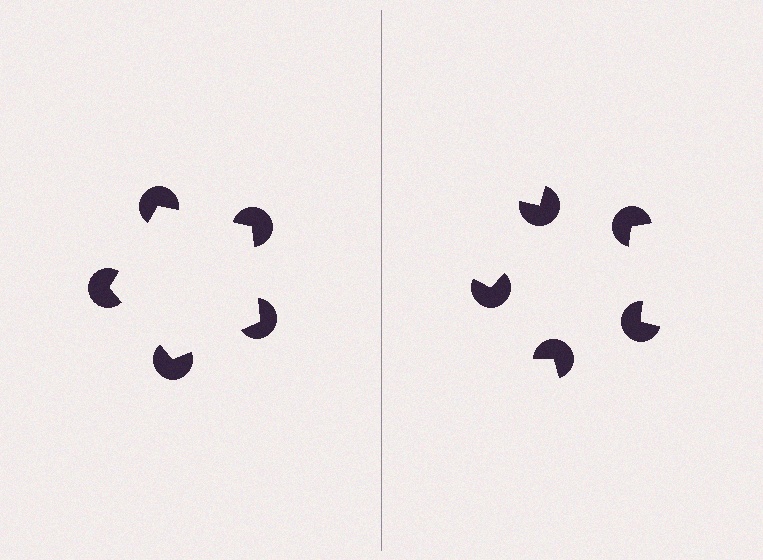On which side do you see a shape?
An illusory pentagon appears on the left side. On the right side the wedge cuts are rotated, so no coherent shape forms.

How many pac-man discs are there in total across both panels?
10 — 5 on each side.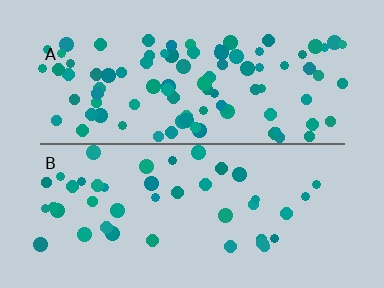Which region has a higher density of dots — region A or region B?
A (the top).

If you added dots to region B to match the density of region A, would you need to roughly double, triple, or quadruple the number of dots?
Approximately double.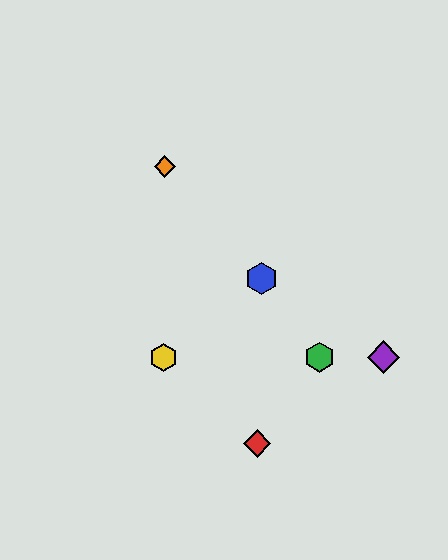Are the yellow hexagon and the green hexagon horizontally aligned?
Yes, both are at y≈357.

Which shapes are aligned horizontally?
The green hexagon, the yellow hexagon, the purple diamond are aligned horizontally.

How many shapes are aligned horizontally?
3 shapes (the green hexagon, the yellow hexagon, the purple diamond) are aligned horizontally.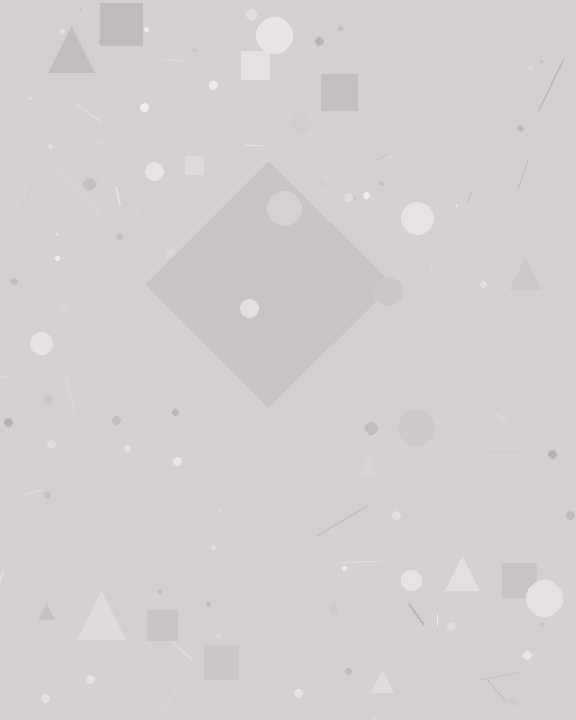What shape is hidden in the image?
A diamond is hidden in the image.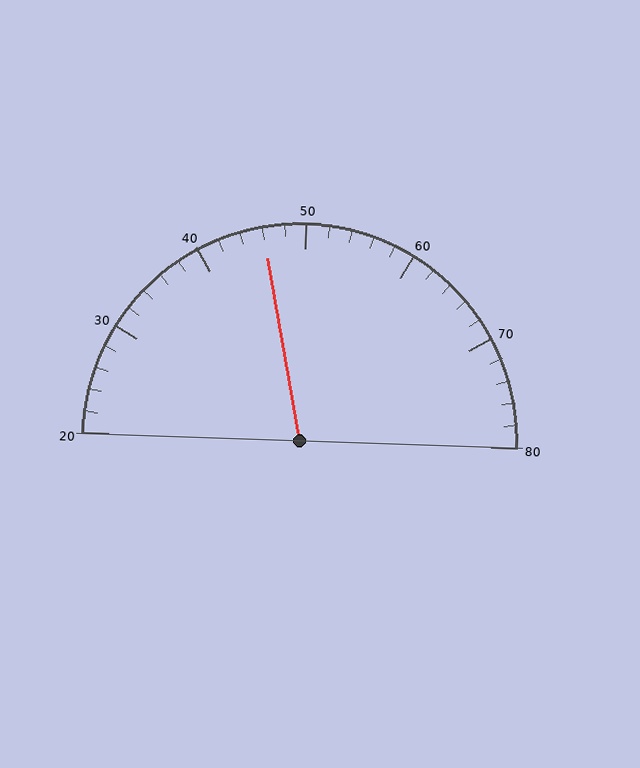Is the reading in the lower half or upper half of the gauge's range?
The reading is in the lower half of the range (20 to 80).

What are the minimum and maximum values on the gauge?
The gauge ranges from 20 to 80.